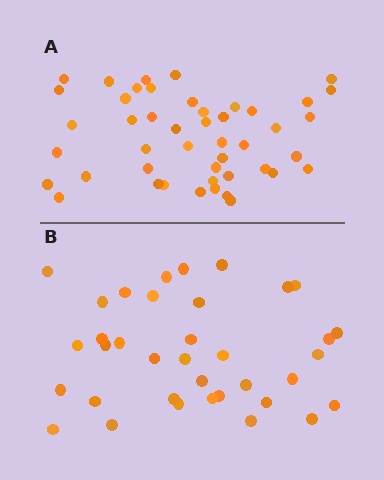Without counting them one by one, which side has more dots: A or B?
Region A (the top region) has more dots.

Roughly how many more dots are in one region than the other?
Region A has roughly 10 or so more dots than region B.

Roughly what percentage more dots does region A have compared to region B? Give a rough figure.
About 30% more.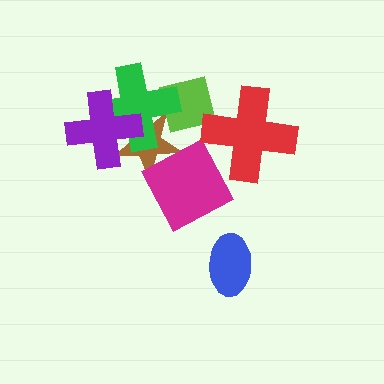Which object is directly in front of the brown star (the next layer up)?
The lime square is directly in front of the brown star.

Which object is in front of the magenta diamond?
The red cross is in front of the magenta diamond.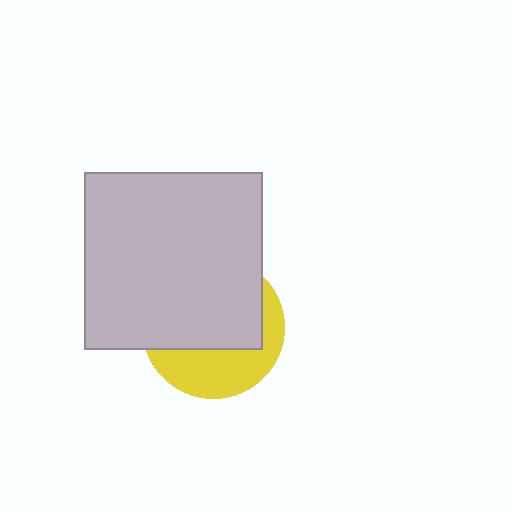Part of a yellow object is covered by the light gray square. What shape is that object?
It is a circle.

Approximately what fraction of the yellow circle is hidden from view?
Roughly 62% of the yellow circle is hidden behind the light gray square.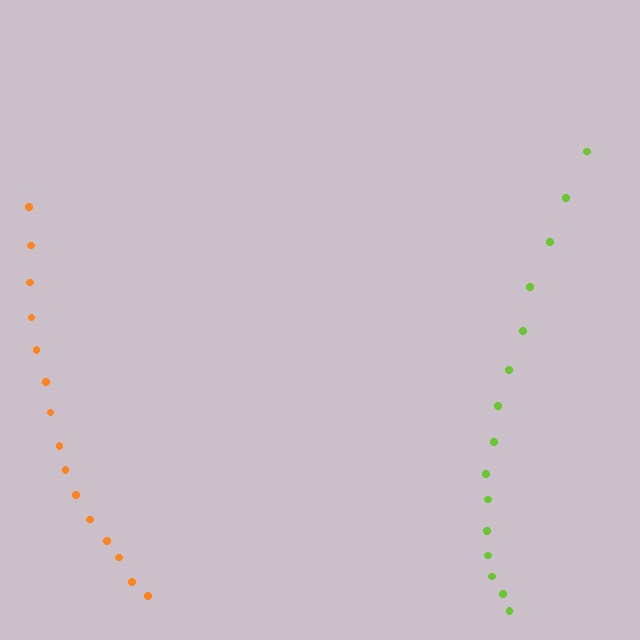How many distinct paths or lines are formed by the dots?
There are 2 distinct paths.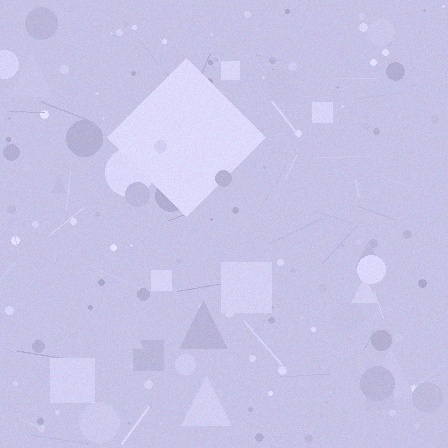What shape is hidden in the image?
A diamond is hidden in the image.